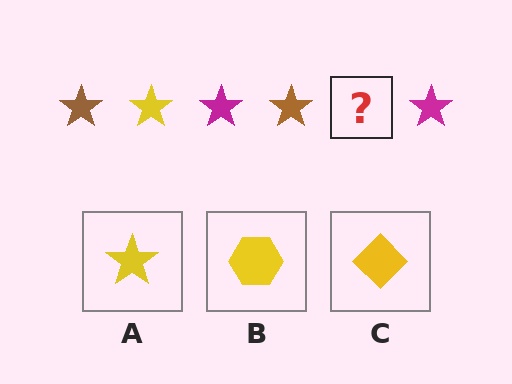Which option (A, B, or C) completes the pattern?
A.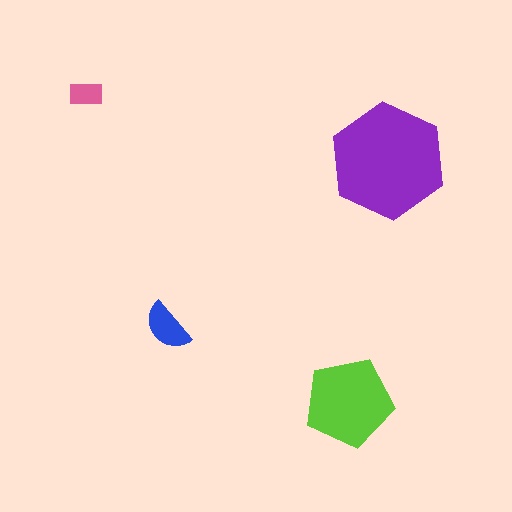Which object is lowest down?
The lime pentagon is bottommost.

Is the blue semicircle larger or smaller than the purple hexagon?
Smaller.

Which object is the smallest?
The pink rectangle.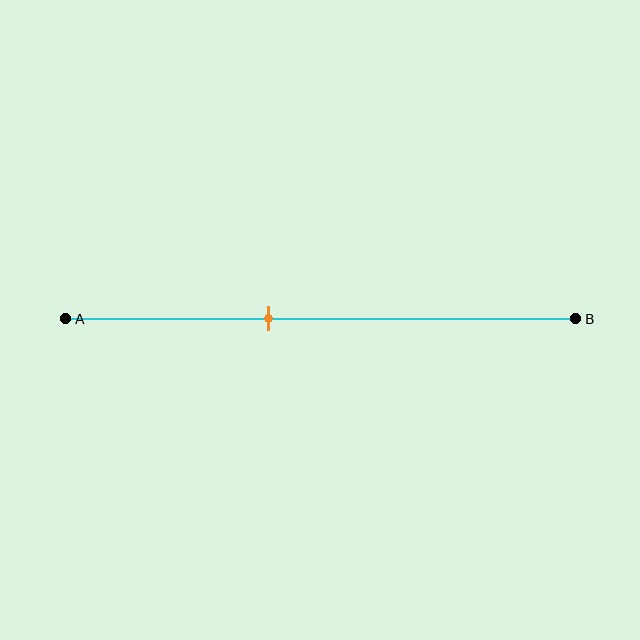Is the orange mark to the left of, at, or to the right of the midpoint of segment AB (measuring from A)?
The orange mark is to the left of the midpoint of segment AB.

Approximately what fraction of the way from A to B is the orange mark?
The orange mark is approximately 40% of the way from A to B.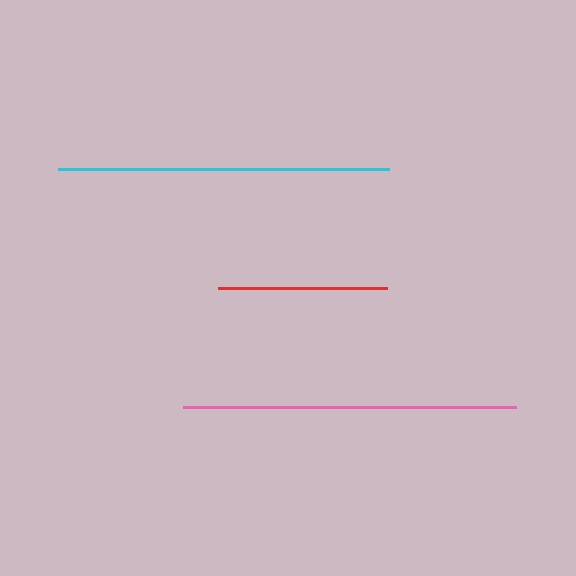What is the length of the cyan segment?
The cyan segment is approximately 330 pixels long.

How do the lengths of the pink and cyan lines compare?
The pink and cyan lines are approximately the same length.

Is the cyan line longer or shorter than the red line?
The cyan line is longer than the red line.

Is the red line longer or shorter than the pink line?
The pink line is longer than the red line.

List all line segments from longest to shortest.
From longest to shortest: pink, cyan, red.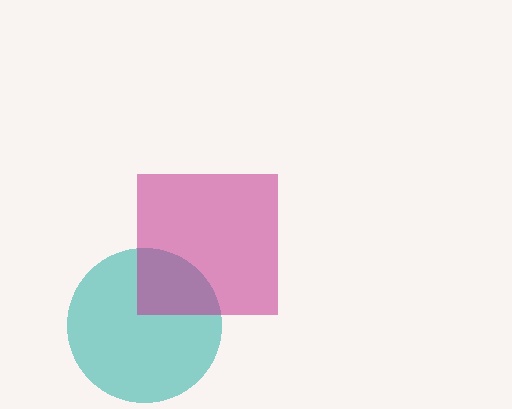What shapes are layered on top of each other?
The layered shapes are: a teal circle, a magenta square.